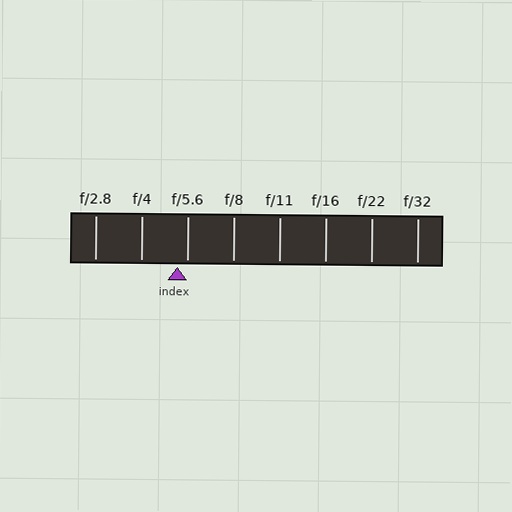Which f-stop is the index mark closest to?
The index mark is closest to f/5.6.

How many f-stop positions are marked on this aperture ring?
There are 8 f-stop positions marked.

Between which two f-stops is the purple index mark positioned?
The index mark is between f/4 and f/5.6.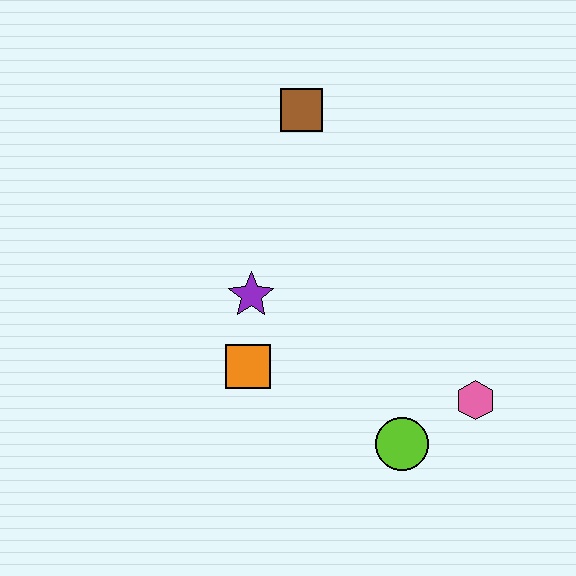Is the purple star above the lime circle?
Yes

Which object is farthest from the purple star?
The pink hexagon is farthest from the purple star.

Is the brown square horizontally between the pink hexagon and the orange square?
Yes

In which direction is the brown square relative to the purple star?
The brown square is above the purple star.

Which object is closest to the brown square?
The purple star is closest to the brown square.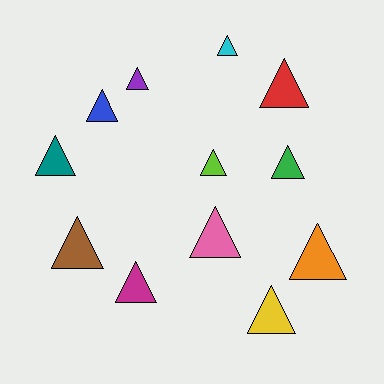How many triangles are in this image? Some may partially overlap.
There are 12 triangles.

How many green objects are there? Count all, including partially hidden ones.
There is 1 green object.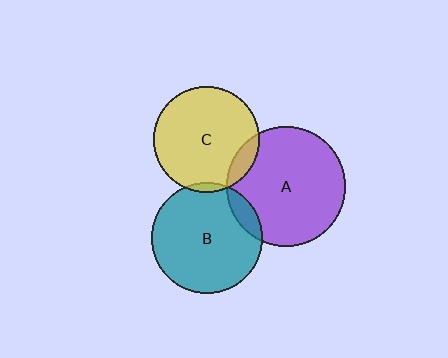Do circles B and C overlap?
Yes.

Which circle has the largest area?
Circle A (purple).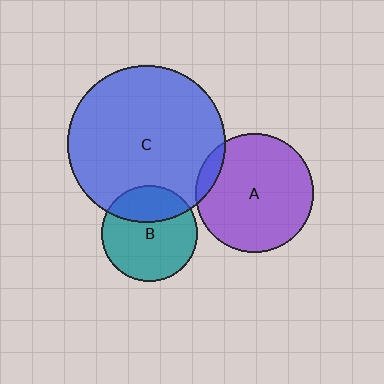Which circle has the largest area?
Circle C (blue).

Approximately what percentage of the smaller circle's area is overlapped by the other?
Approximately 30%.